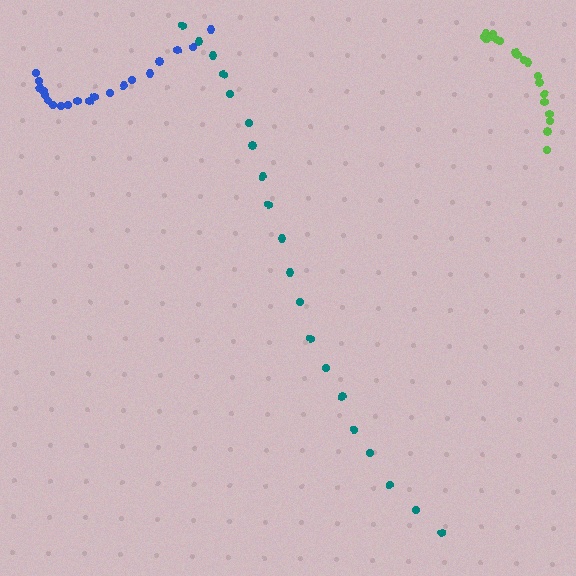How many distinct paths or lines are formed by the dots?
There are 3 distinct paths.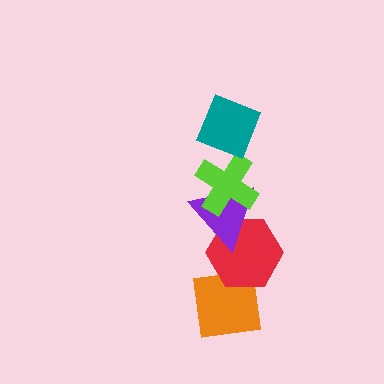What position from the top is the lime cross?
The lime cross is 2nd from the top.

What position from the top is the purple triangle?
The purple triangle is 3rd from the top.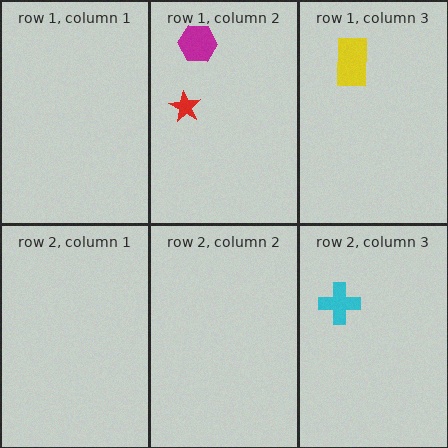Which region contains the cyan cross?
The row 2, column 3 region.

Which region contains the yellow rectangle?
The row 1, column 3 region.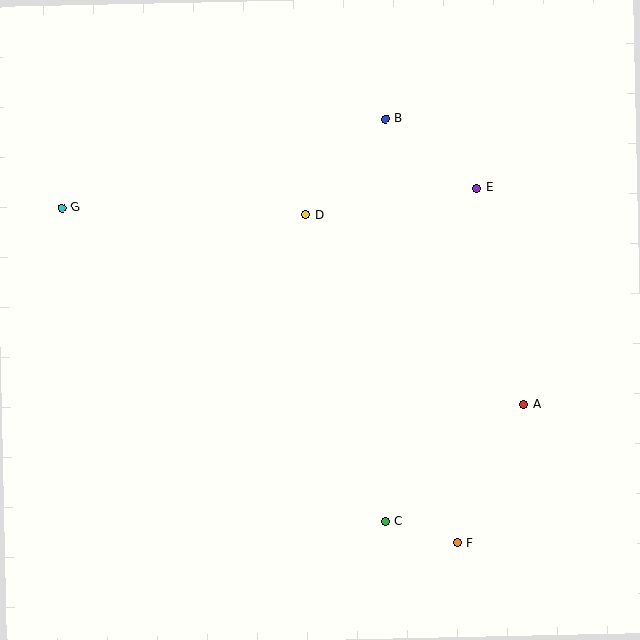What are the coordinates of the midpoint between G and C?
The midpoint between G and C is at (224, 365).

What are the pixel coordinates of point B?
Point B is at (385, 119).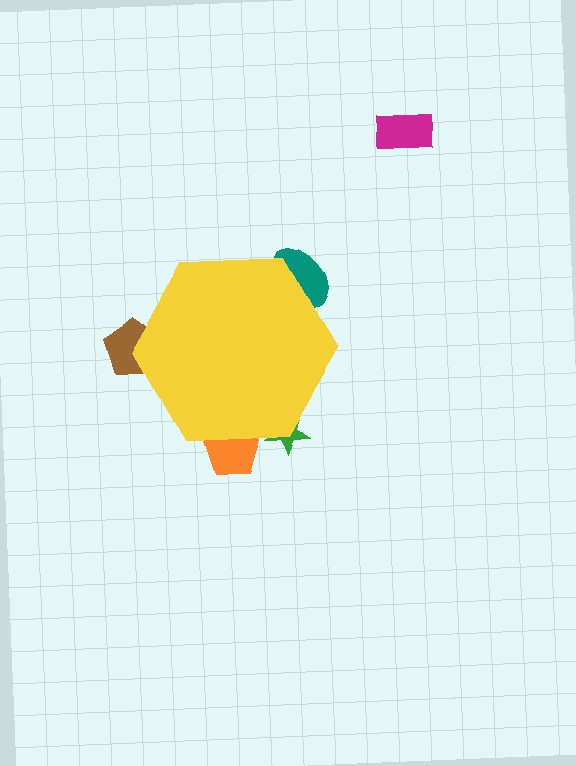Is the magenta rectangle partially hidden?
No, the magenta rectangle is fully visible.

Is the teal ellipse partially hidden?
Yes, the teal ellipse is partially hidden behind the yellow hexagon.